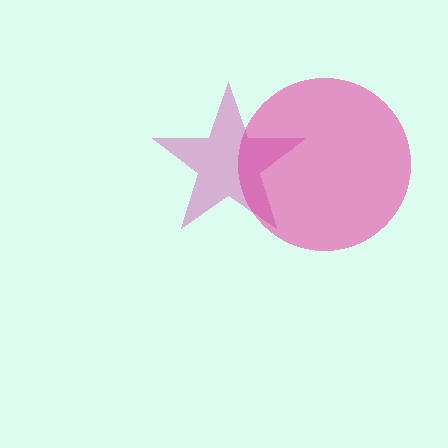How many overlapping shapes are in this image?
There are 2 overlapping shapes in the image.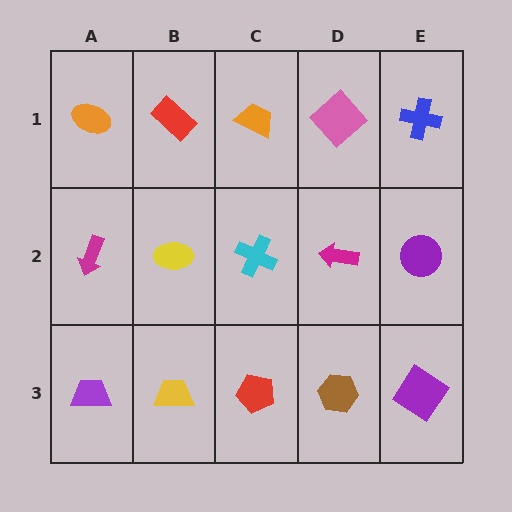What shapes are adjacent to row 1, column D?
A magenta arrow (row 2, column D), an orange trapezoid (row 1, column C), a blue cross (row 1, column E).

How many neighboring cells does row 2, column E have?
3.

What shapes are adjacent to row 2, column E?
A blue cross (row 1, column E), a purple diamond (row 3, column E), a magenta arrow (row 2, column D).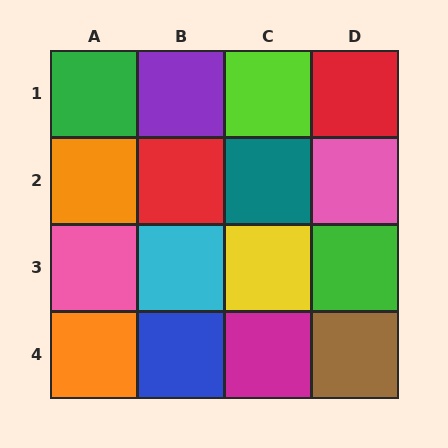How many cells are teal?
1 cell is teal.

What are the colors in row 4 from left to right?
Orange, blue, magenta, brown.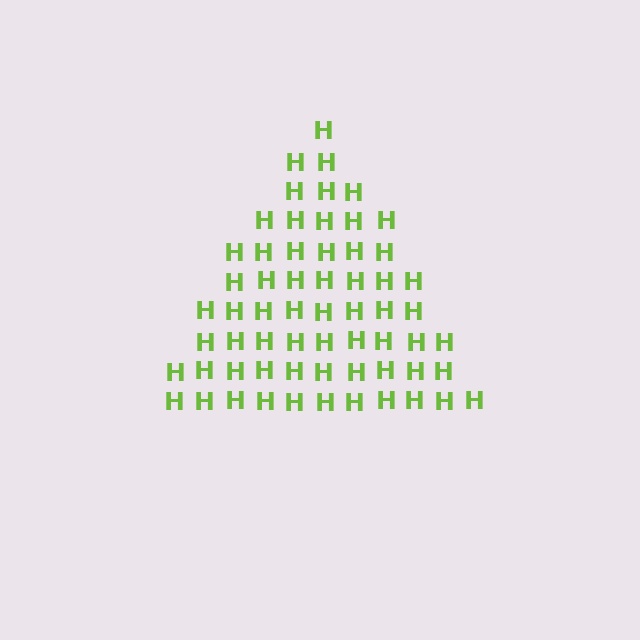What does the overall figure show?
The overall figure shows a triangle.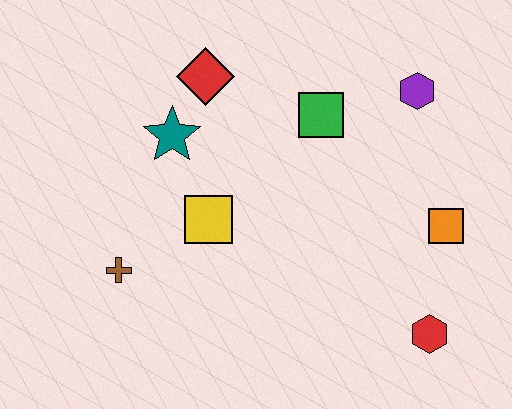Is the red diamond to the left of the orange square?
Yes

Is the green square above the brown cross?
Yes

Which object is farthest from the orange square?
The brown cross is farthest from the orange square.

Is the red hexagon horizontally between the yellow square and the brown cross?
No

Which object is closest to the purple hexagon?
The green square is closest to the purple hexagon.